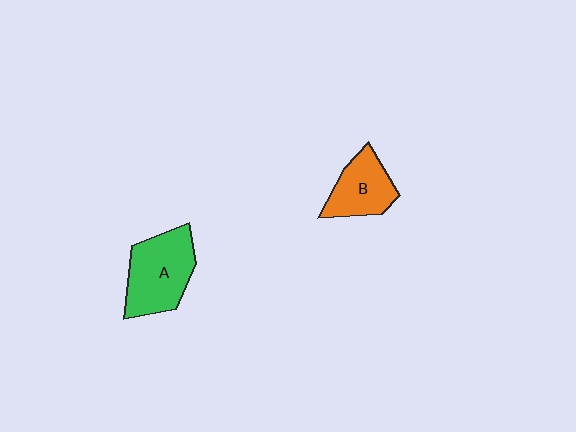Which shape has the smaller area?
Shape B (orange).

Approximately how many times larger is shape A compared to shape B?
Approximately 1.4 times.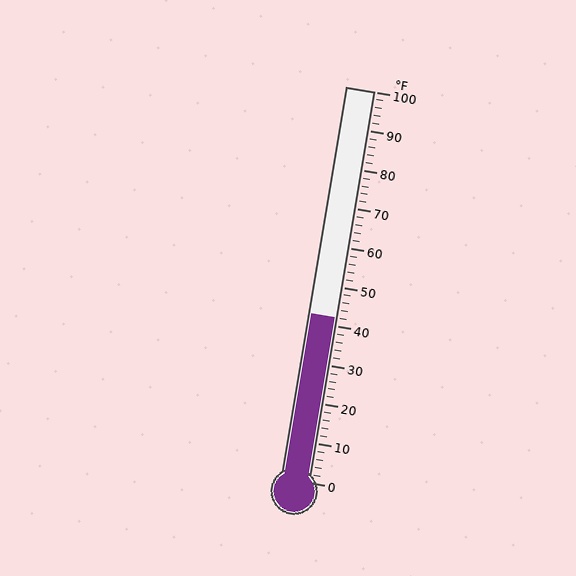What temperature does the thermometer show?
The thermometer shows approximately 42°F.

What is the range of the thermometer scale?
The thermometer scale ranges from 0°F to 100°F.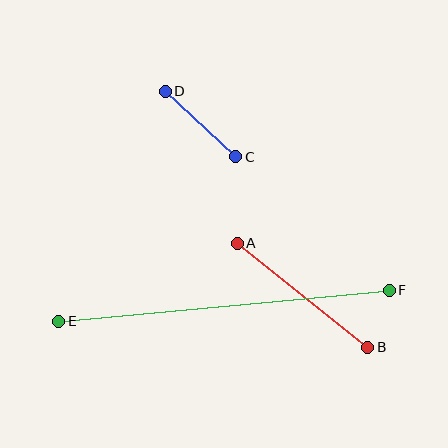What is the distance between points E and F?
The distance is approximately 332 pixels.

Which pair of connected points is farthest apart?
Points E and F are farthest apart.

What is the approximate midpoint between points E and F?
The midpoint is at approximately (224, 306) pixels.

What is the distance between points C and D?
The distance is approximately 96 pixels.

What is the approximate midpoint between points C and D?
The midpoint is at approximately (201, 124) pixels.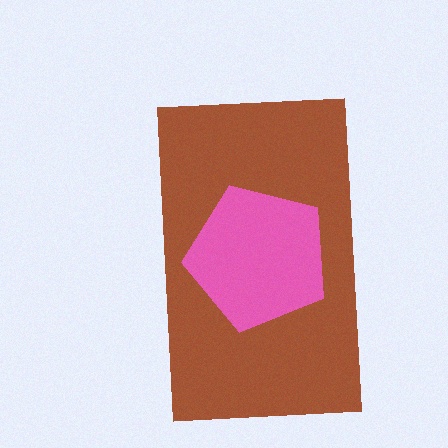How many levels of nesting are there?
2.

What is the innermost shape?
The pink pentagon.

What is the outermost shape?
The brown rectangle.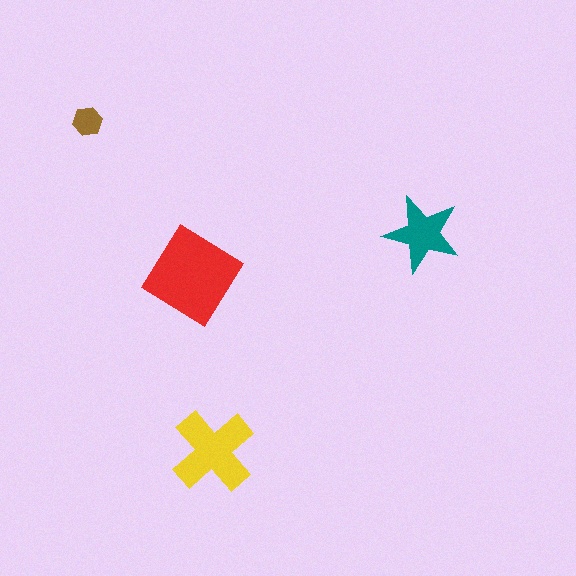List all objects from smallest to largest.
The brown hexagon, the teal star, the yellow cross, the red diamond.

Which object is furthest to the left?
The brown hexagon is leftmost.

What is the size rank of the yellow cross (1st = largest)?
2nd.